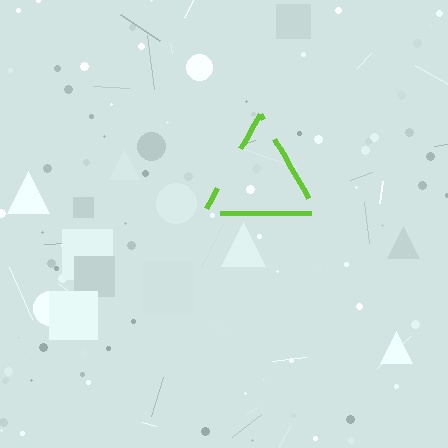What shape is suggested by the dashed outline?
The dashed outline suggests a triangle.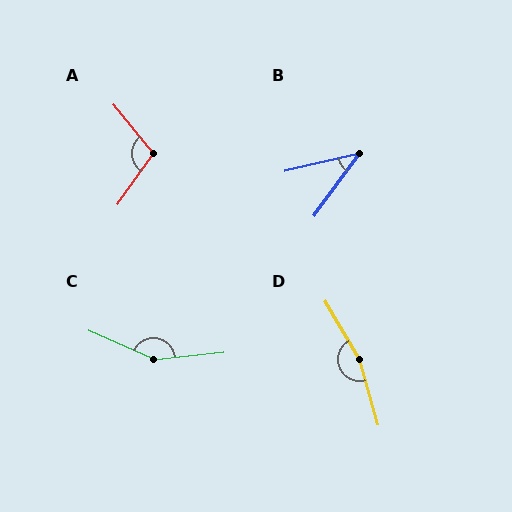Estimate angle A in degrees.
Approximately 105 degrees.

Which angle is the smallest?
B, at approximately 40 degrees.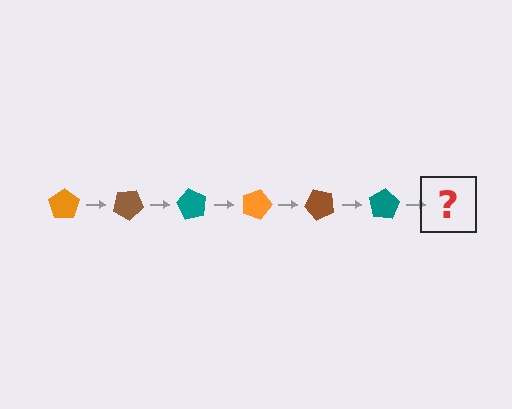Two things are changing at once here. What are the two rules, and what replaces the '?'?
The two rules are that it rotates 30 degrees each step and the color cycles through orange, brown, and teal. The '?' should be an orange pentagon, rotated 180 degrees from the start.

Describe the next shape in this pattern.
It should be an orange pentagon, rotated 180 degrees from the start.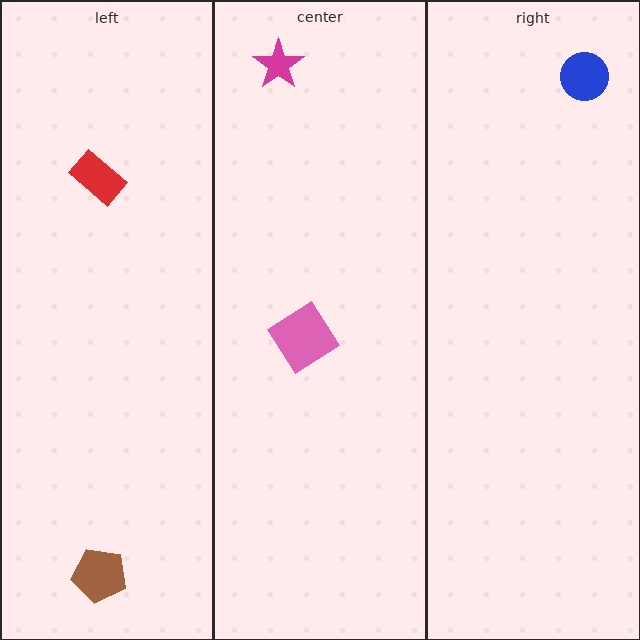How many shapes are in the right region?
1.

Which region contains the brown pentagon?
The left region.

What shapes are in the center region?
The pink diamond, the magenta star.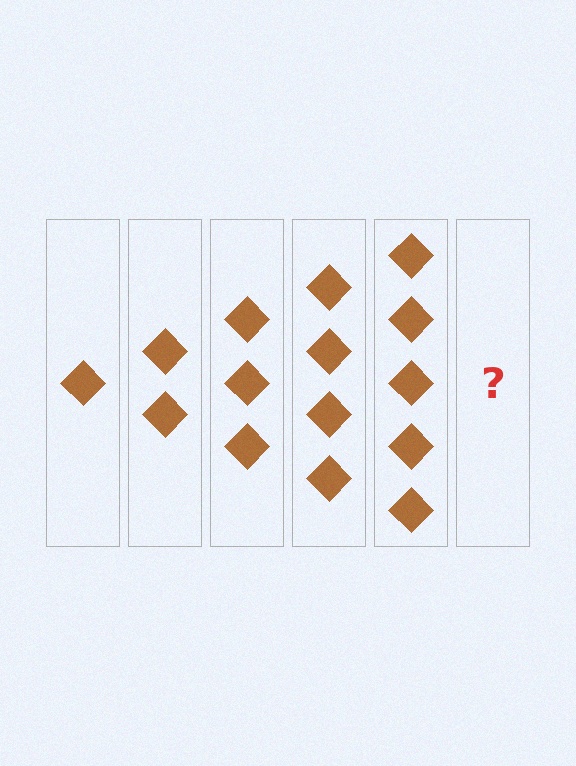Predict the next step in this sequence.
The next step is 6 diamonds.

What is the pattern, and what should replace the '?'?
The pattern is that each step adds one more diamond. The '?' should be 6 diamonds.